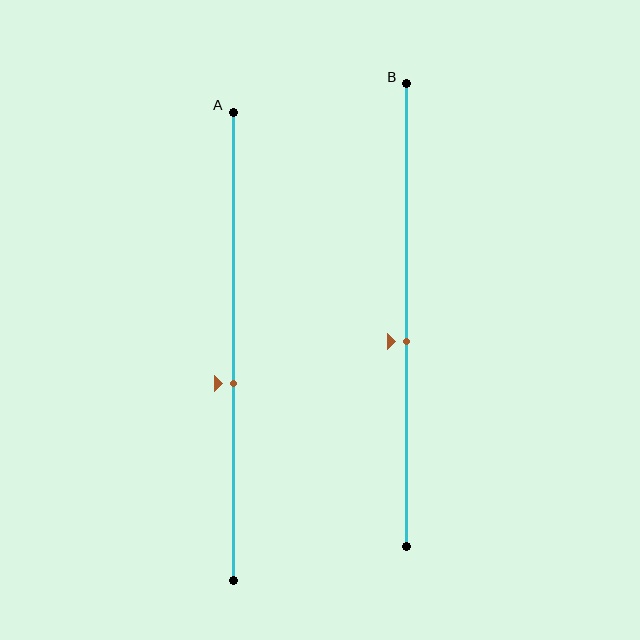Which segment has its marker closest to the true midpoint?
Segment B has its marker closest to the true midpoint.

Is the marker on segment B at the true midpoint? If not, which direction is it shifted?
No, the marker on segment B is shifted downward by about 6% of the segment length.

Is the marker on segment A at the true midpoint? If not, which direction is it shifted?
No, the marker on segment A is shifted downward by about 8% of the segment length.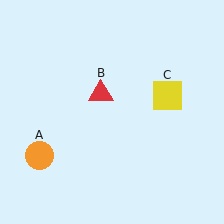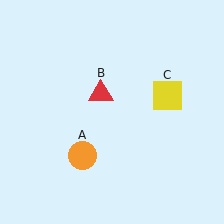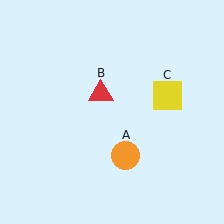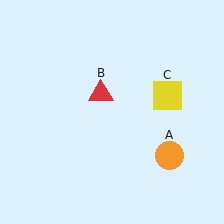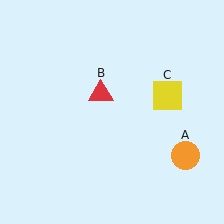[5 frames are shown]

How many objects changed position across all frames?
1 object changed position: orange circle (object A).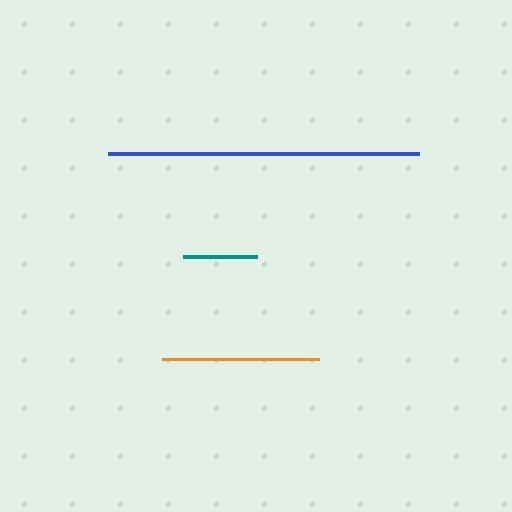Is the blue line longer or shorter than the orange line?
The blue line is longer than the orange line.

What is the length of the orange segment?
The orange segment is approximately 157 pixels long.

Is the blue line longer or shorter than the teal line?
The blue line is longer than the teal line.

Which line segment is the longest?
The blue line is the longest at approximately 311 pixels.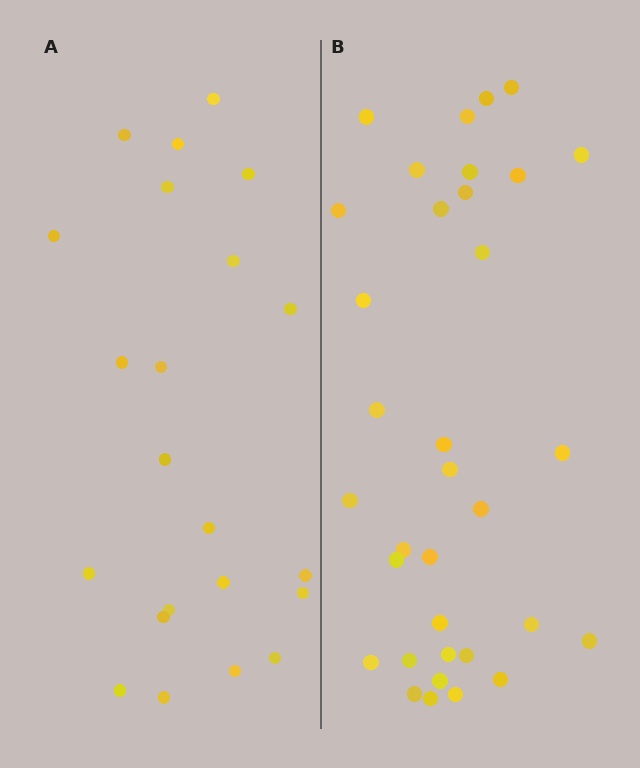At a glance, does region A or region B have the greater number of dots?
Region B (the right region) has more dots.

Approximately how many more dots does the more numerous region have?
Region B has roughly 12 or so more dots than region A.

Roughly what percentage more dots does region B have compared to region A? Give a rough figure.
About 55% more.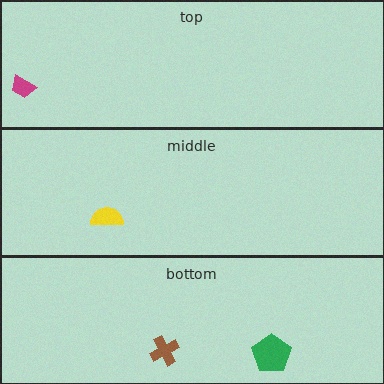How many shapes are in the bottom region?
2.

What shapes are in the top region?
The magenta trapezoid.